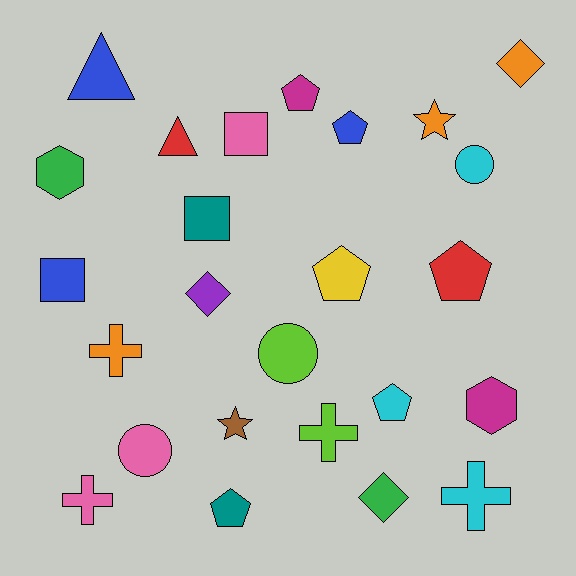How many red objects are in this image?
There are 2 red objects.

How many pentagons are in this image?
There are 6 pentagons.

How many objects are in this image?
There are 25 objects.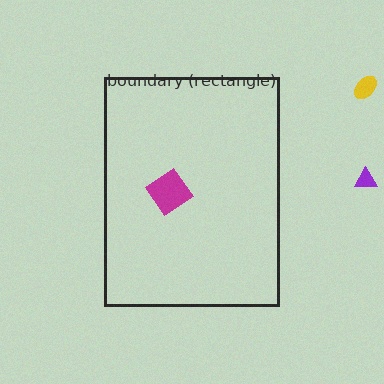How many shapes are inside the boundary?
1 inside, 2 outside.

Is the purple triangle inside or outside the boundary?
Outside.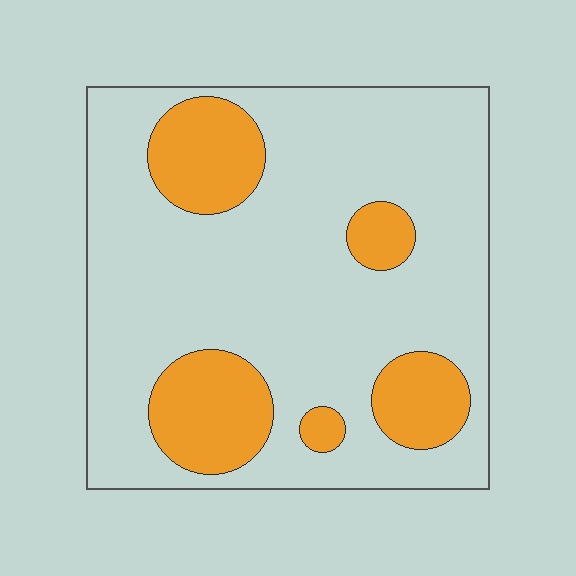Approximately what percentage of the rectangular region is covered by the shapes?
Approximately 25%.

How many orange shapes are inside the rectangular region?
5.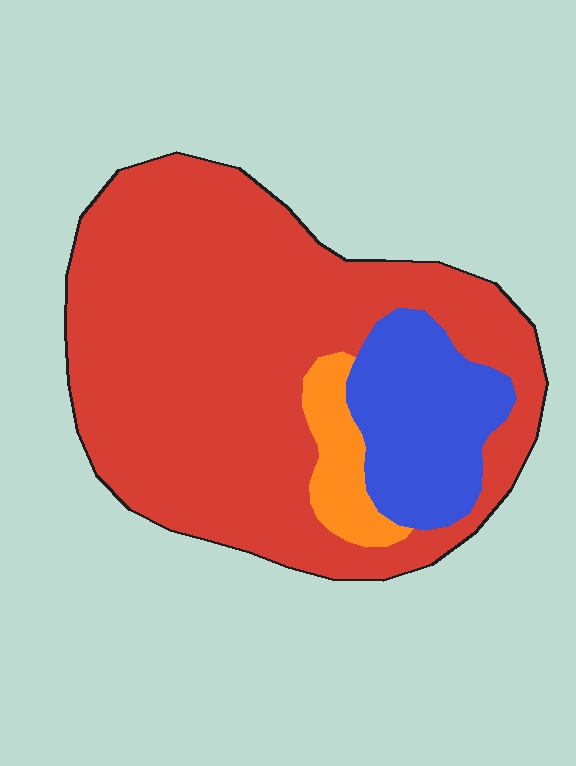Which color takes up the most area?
Red, at roughly 75%.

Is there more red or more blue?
Red.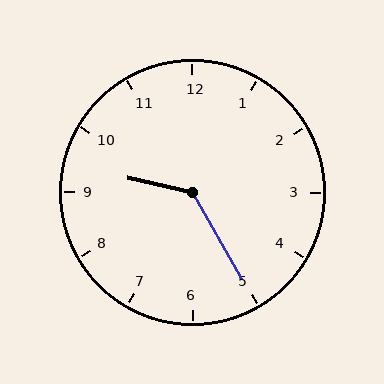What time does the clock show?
9:25.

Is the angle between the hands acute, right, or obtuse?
It is obtuse.